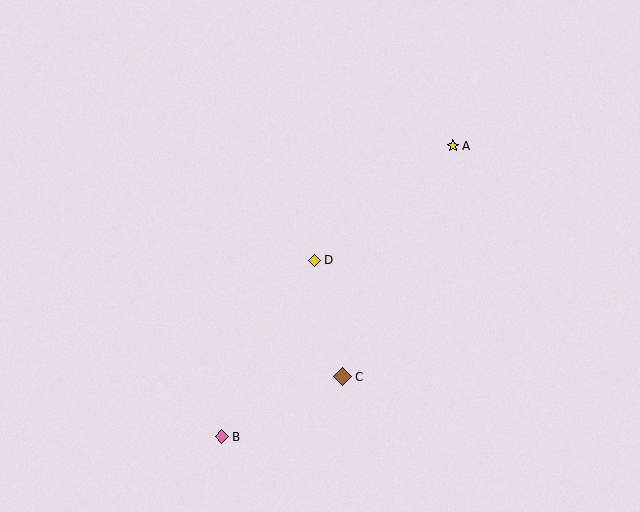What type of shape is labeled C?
Shape C is a brown diamond.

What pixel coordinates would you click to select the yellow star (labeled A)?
Click at (453, 146) to select the yellow star A.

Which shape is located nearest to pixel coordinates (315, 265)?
The yellow diamond (labeled D) at (315, 260) is nearest to that location.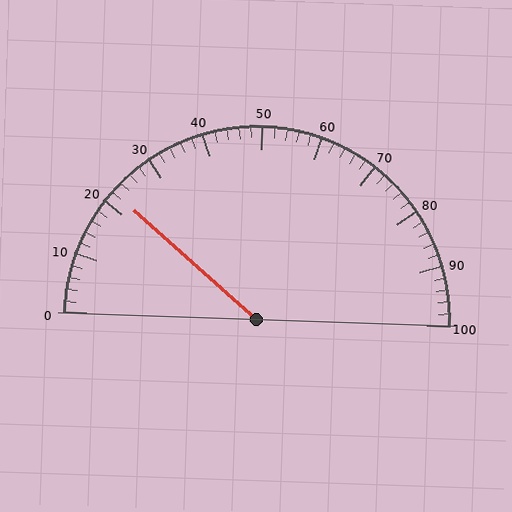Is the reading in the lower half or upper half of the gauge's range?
The reading is in the lower half of the range (0 to 100).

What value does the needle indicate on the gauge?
The needle indicates approximately 22.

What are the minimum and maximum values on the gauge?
The gauge ranges from 0 to 100.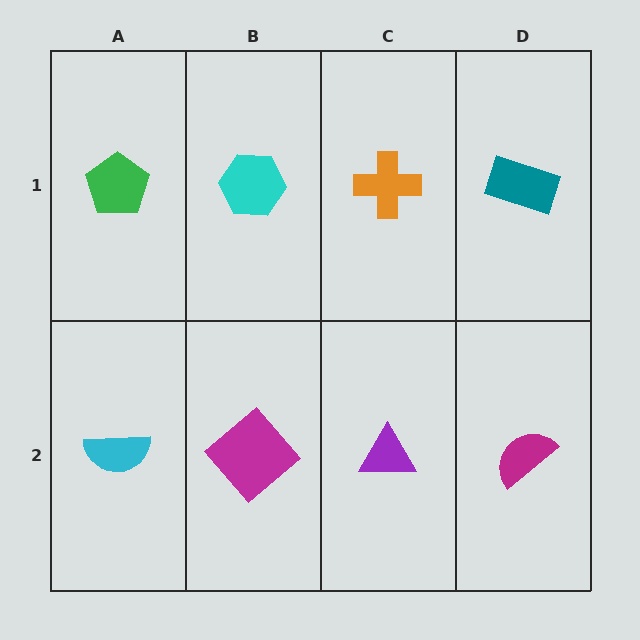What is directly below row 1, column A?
A cyan semicircle.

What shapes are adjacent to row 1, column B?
A magenta diamond (row 2, column B), a green pentagon (row 1, column A), an orange cross (row 1, column C).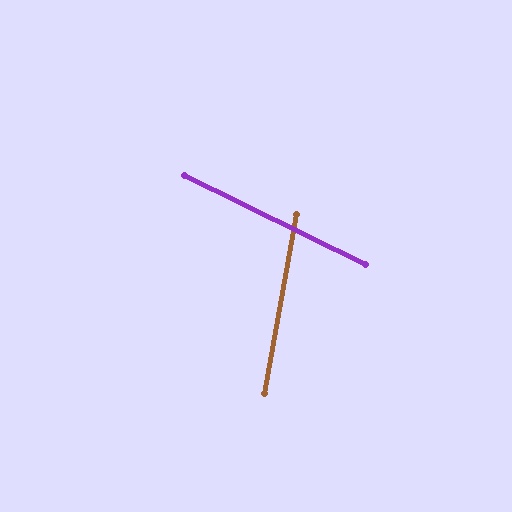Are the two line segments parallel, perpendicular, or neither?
Neither parallel nor perpendicular — they differ by about 74°.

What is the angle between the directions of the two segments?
Approximately 74 degrees.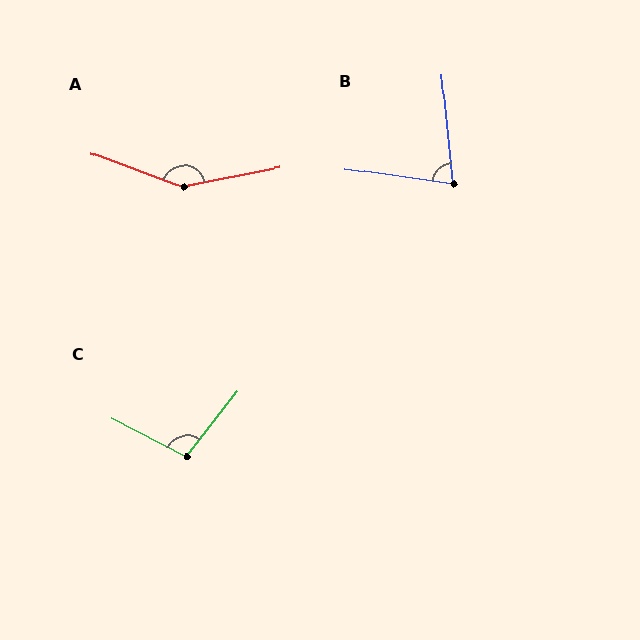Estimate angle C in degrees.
Approximately 101 degrees.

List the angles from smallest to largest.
B (76°), C (101°), A (148°).